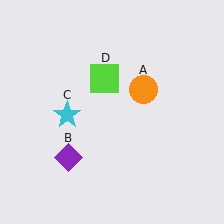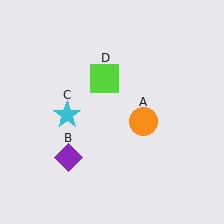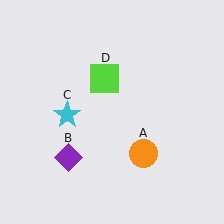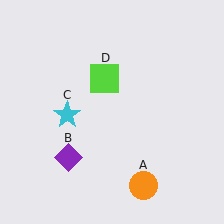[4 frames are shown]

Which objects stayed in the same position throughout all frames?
Purple diamond (object B) and cyan star (object C) and lime square (object D) remained stationary.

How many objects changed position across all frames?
1 object changed position: orange circle (object A).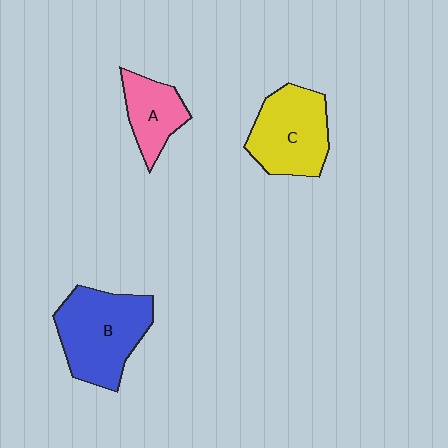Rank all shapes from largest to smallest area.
From largest to smallest: B (blue), C (yellow), A (pink).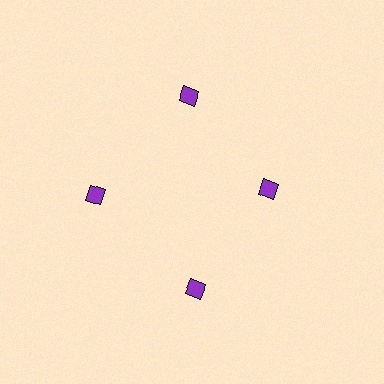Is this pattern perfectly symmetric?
No. The 4 purple diamonds are arranged in a ring, but one element near the 3 o'clock position is pulled inward toward the center, breaking the 4-fold rotational symmetry.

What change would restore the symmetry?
The symmetry would be restored by moving it outward, back onto the ring so that all 4 diamonds sit at equal angles and equal distance from the center.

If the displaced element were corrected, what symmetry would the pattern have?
It would have 4-fold rotational symmetry — the pattern would map onto itself every 90 degrees.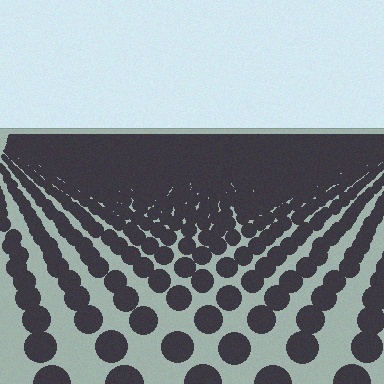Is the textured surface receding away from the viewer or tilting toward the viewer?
The surface is receding away from the viewer. Texture elements get smaller and denser toward the top.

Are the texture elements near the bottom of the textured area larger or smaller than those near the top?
Larger. Near the bottom, elements are closer to the viewer and appear at a bigger on-screen size.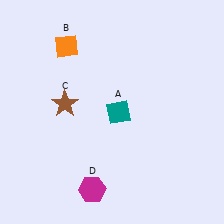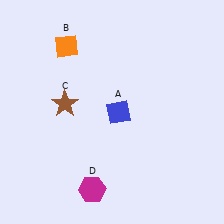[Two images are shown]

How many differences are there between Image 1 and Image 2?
There is 1 difference between the two images.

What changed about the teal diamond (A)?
In Image 1, A is teal. In Image 2, it changed to blue.